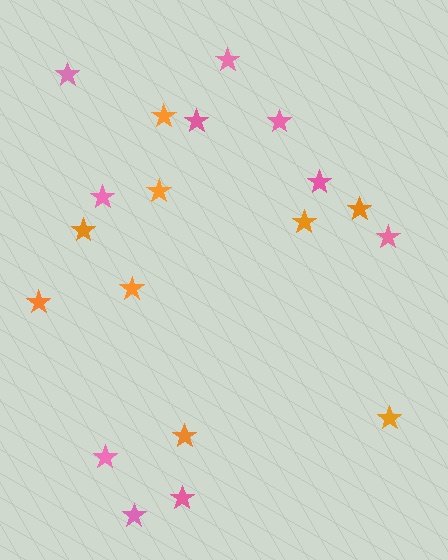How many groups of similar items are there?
There are 2 groups: one group of pink stars (10) and one group of orange stars (9).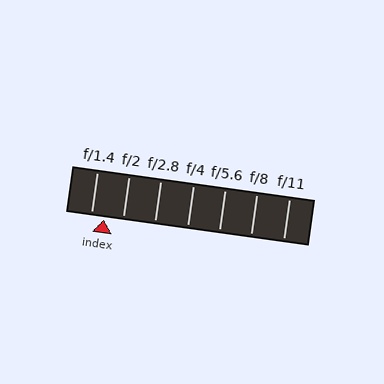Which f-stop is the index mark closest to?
The index mark is closest to f/1.4.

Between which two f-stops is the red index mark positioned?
The index mark is between f/1.4 and f/2.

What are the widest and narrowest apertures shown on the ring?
The widest aperture shown is f/1.4 and the narrowest is f/11.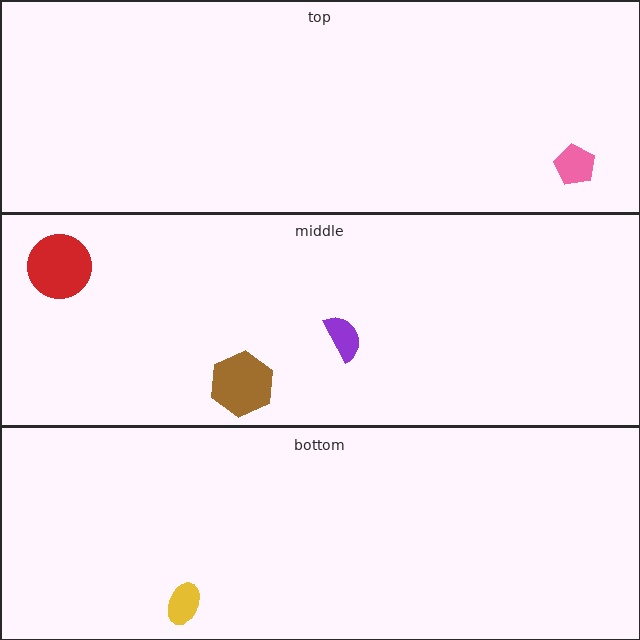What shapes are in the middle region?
The purple semicircle, the red circle, the brown hexagon.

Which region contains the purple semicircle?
The middle region.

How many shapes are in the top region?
1.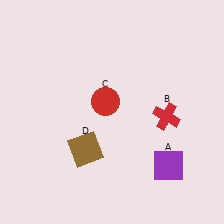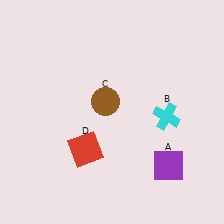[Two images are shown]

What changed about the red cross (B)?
In Image 1, B is red. In Image 2, it changed to cyan.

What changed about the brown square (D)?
In Image 1, D is brown. In Image 2, it changed to red.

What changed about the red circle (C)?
In Image 1, C is red. In Image 2, it changed to brown.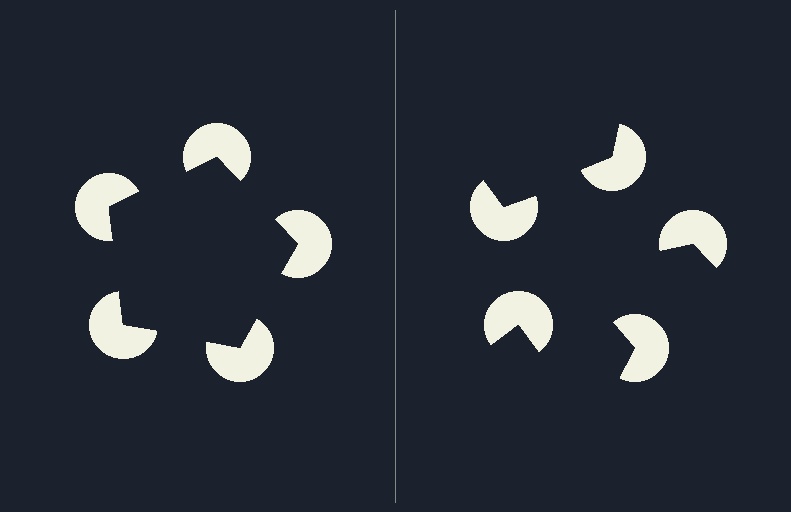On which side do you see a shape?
An illusory pentagon appears on the left side. On the right side the wedge cuts are rotated, so no coherent shape forms.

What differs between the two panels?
The pac-man discs are positioned identically on both sides; only the wedge orientations differ. On the left they align to a pentagon; on the right they are misaligned.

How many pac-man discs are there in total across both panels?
10 — 5 on each side.